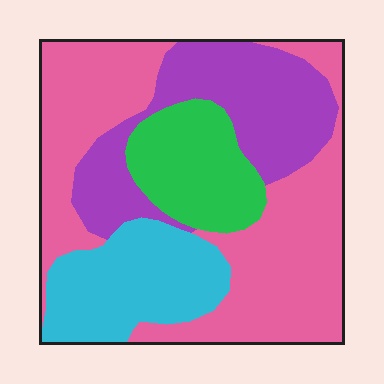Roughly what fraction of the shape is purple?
Purple covers about 25% of the shape.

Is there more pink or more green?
Pink.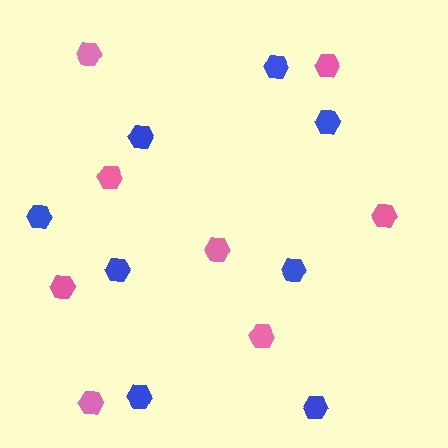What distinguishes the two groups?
There are 2 groups: one group of pink hexagons (8) and one group of blue hexagons (8).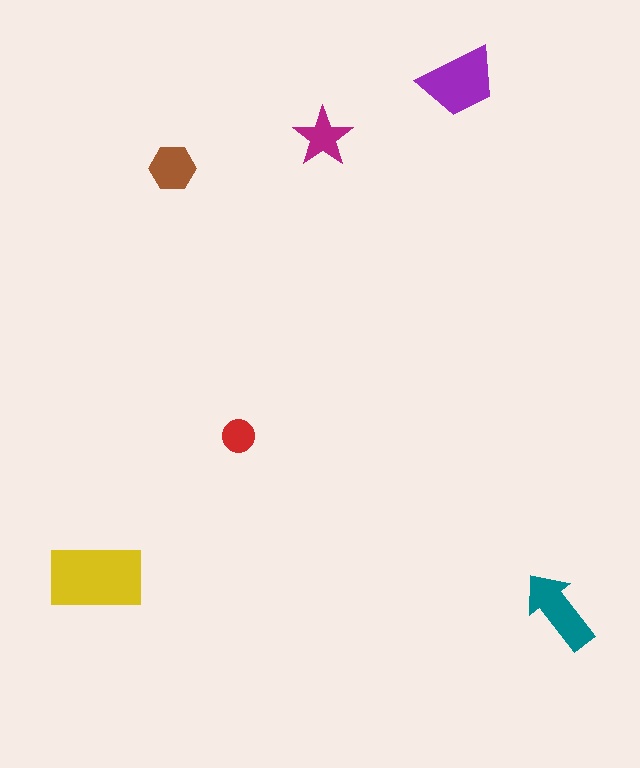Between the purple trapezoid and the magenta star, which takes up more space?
The purple trapezoid.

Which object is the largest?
The yellow rectangle.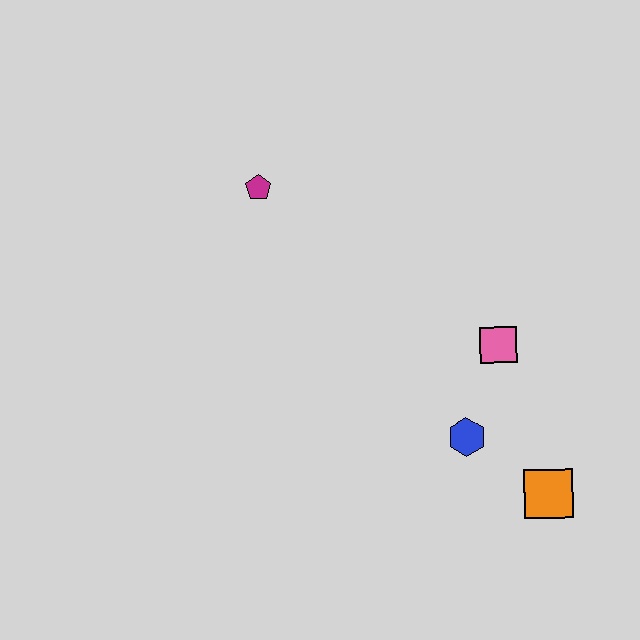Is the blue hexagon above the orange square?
Yes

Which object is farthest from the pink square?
The magenta pentagon is farthest from the pink square.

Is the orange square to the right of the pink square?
Yes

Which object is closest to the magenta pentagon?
The pink square is closest to the magenta pentagon.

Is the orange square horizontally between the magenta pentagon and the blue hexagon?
No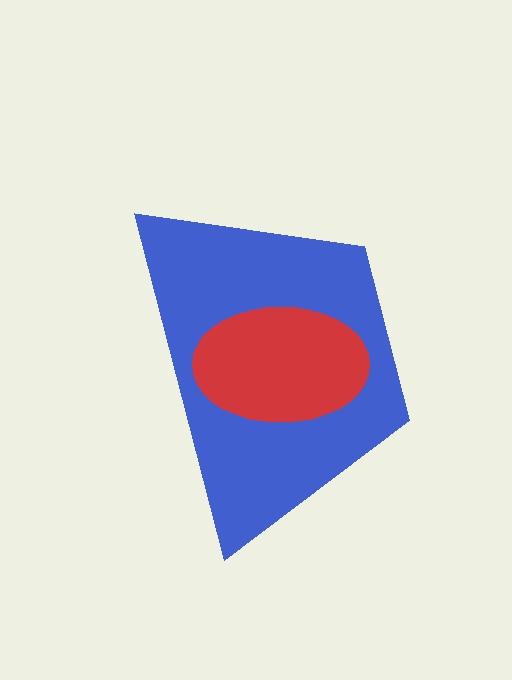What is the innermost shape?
The red ellipse.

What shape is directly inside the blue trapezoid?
The red ellipse.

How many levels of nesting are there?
2.